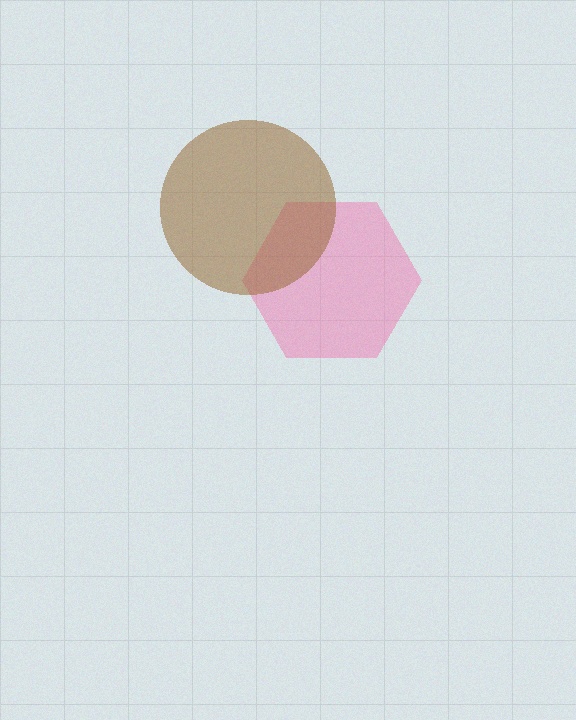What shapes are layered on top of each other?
The layered shapes are: a pink hexagon, a brown circle.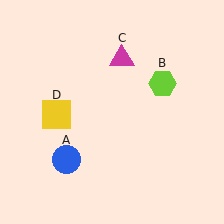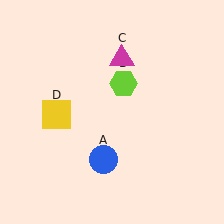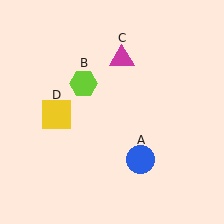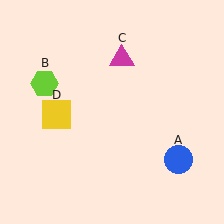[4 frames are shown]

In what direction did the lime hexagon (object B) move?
The lime hexagon (object B) moved left.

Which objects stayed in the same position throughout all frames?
Magenta triangle (object C) and yellow square (object D) remained stationary.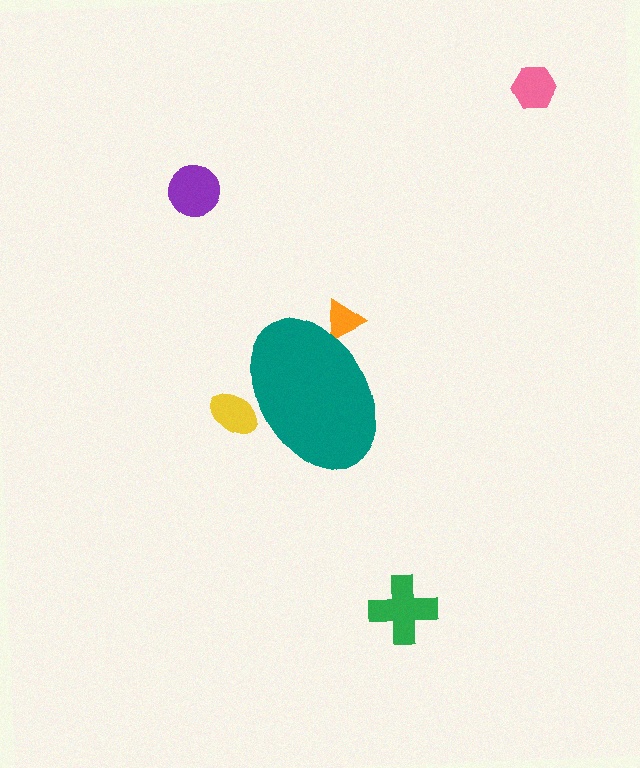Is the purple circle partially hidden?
No, the purple circle is fully visible.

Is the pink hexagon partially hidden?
No, the pink hexagon is fully visible.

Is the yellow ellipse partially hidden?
Yes, the yellow ellipse is partially hidden behind the teal ellipse.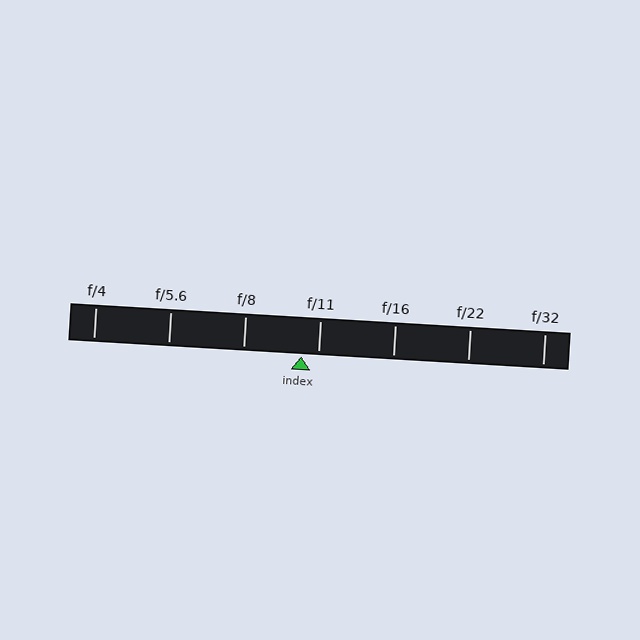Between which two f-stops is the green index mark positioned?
The index mark is between f/8 and f/11.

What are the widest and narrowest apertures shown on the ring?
The widest aperture shown is f/4 and the narrowest is f/32.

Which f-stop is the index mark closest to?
The index mark is closest to f/11.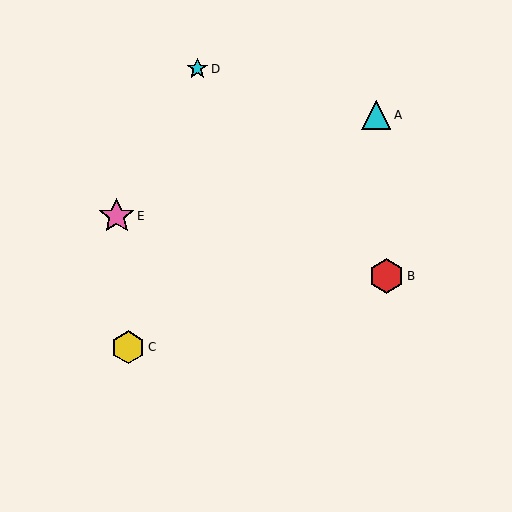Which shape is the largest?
The pink star (labeled E) is the largest.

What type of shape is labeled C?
Shape C is a yellow hexagon.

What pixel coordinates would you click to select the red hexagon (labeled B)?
Click at (387, 276) to select the red hexagon B.